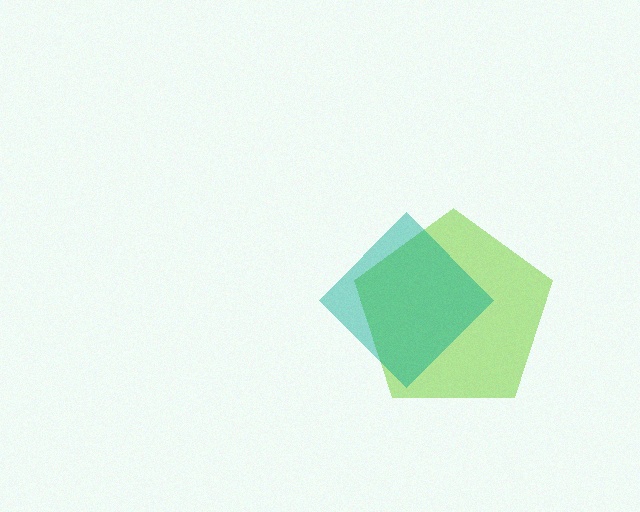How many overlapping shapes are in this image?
There are 2 overlapping shapes in the image.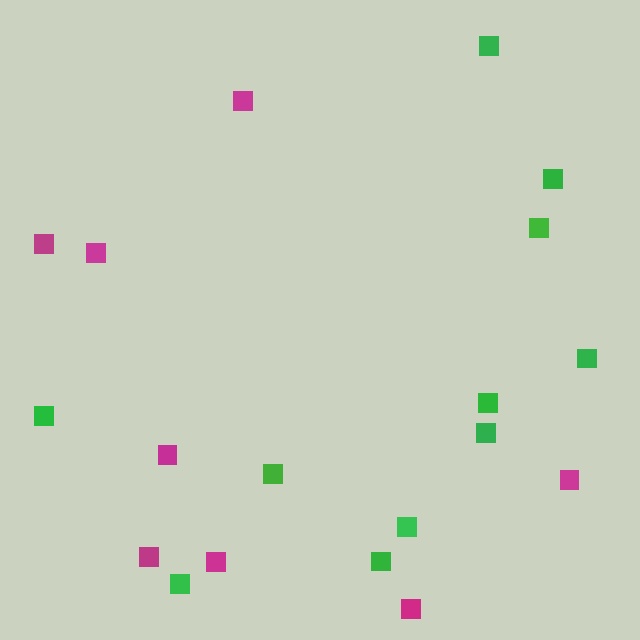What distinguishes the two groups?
There are 2 groups: one group of magenta squares (8) and one group of green squares (11).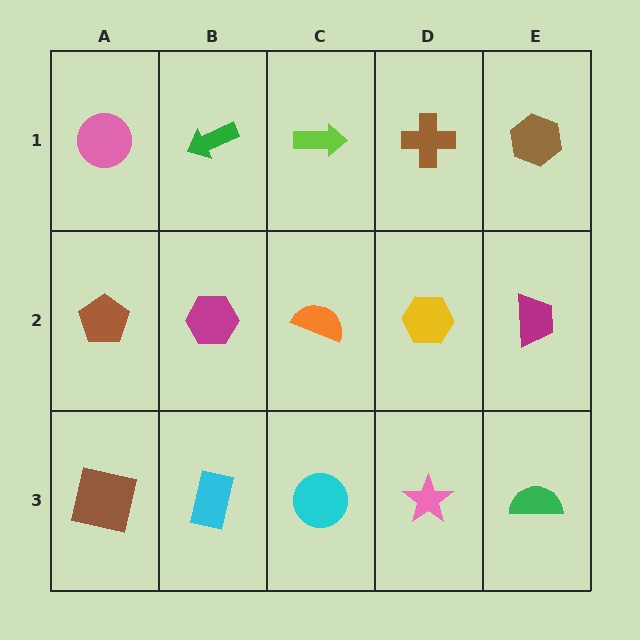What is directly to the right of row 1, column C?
A brown cross.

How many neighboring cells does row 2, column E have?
3.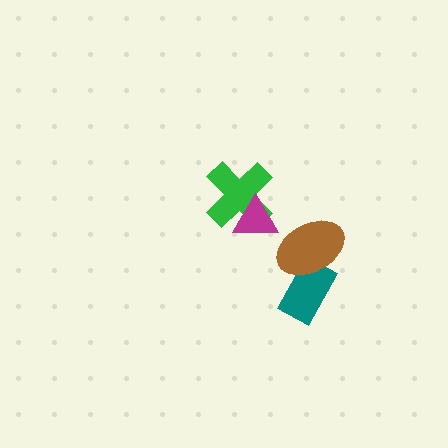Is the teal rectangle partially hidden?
Yes, it is partially covered by another shape.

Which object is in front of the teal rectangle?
The brown ellipse is in front of the teal rectangle.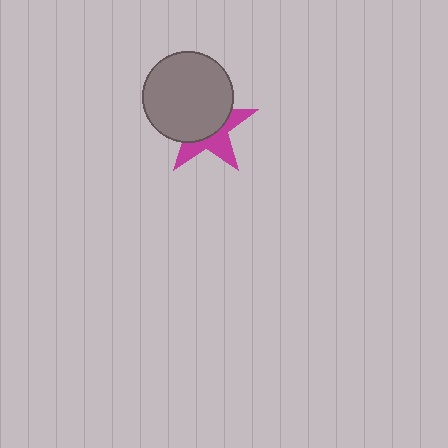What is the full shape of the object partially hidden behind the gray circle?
The partially hidden object is a magenta star.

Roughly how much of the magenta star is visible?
A small part of it is visible (roughly 41%).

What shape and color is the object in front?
The object in front is a gray circle.